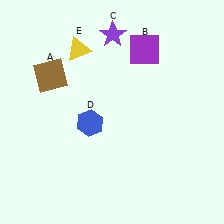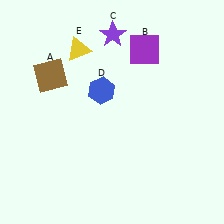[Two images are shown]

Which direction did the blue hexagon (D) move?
The blue hexagon (D) moved up.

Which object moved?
The blue hexagon (D) moved up.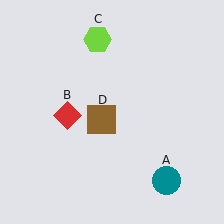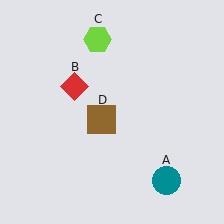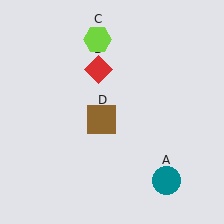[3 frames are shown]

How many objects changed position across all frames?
1 object changed position: red diamond (object B).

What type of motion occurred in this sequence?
The red diamond (object B) rotated clockwise around the center of the scene.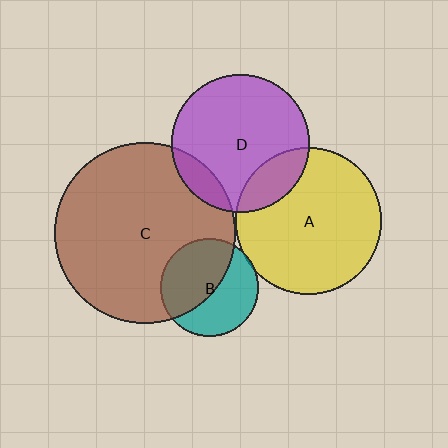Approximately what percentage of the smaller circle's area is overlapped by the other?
Approximately 20%.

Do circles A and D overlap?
Yes.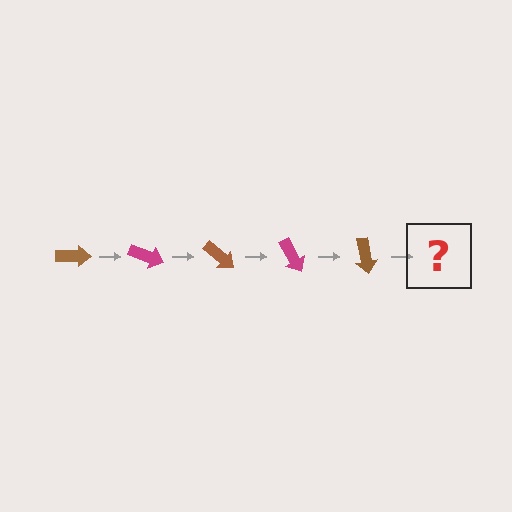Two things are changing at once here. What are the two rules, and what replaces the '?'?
The two rules are that it rotates 20 degrees each step and the color cycles through brown and magenta. The '?' should be a magenta arrow, rotated 100 degrees from the start.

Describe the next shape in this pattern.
It should be a magenta arrow, rotated 100 degrees from the start.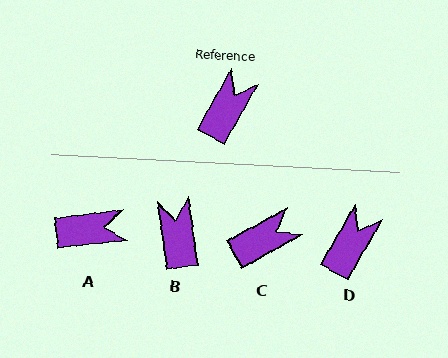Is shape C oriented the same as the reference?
No, it is off by about 31 degrees.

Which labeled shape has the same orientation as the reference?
D.